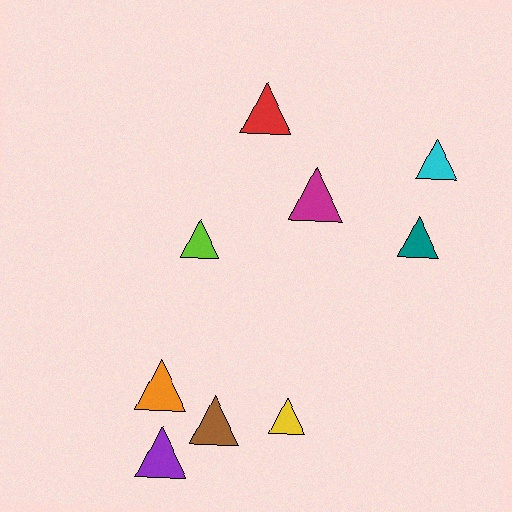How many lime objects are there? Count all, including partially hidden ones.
There is 1 lime object.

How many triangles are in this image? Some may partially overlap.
There are 9 triangles.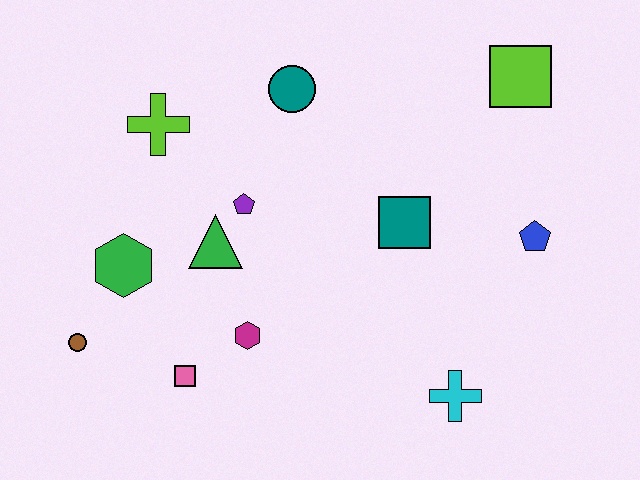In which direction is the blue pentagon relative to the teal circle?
The blue pentagon is to the right of the teal circle.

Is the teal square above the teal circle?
No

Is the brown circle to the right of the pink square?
No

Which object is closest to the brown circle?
The green hexagon is closest to the brown circle.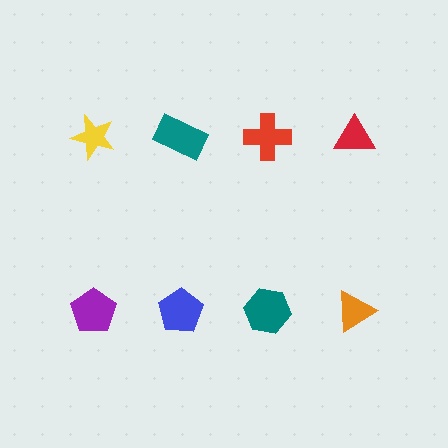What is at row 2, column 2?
A blue pentagon.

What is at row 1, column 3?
A red cross.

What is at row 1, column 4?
A red triangle.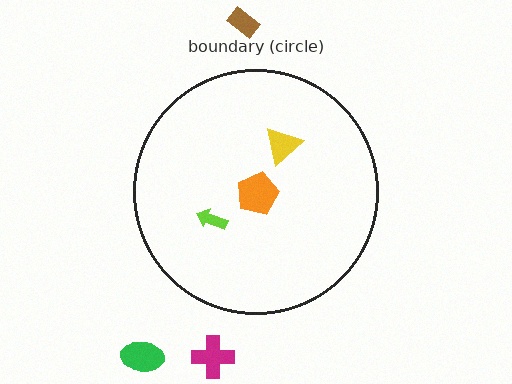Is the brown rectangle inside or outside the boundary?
Outside.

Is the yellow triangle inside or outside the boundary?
Inside.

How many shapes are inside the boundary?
3 inside, 3 outside.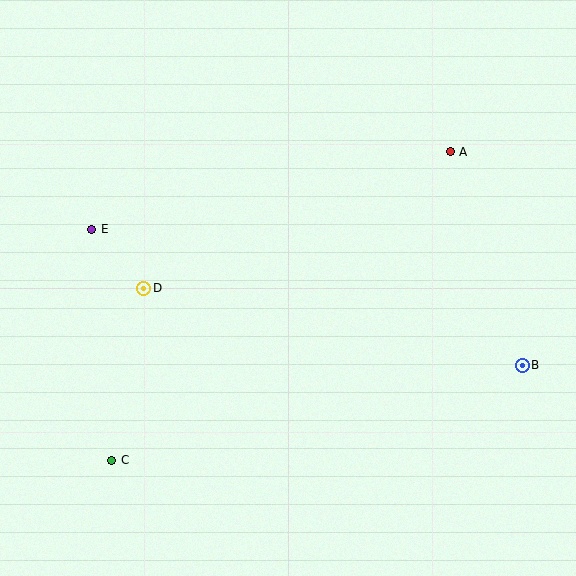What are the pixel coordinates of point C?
Point C is at (112, 460).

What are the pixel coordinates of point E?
Point E is at (92, 229).